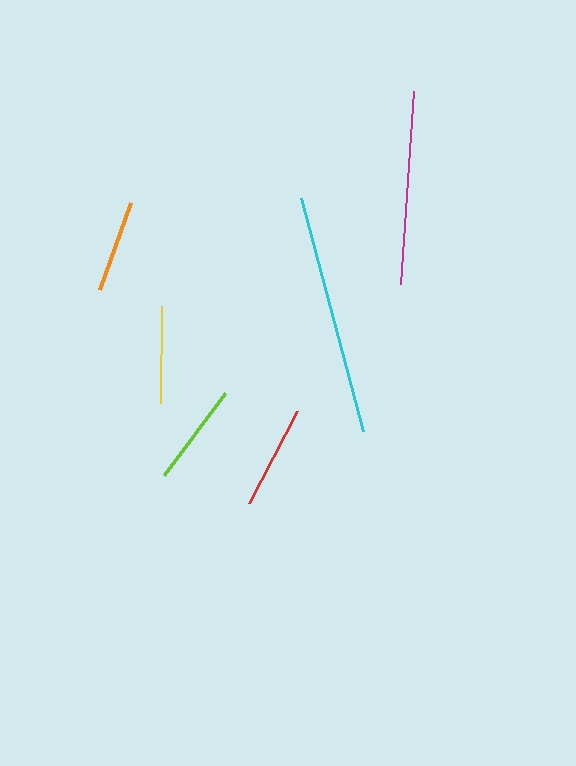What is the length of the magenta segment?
The magenta segment is approximately 194 pixels long.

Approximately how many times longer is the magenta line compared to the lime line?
The magenta line is approximately 1.9 times the length of the lime line.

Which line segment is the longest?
The cyan line is the longest at approximately 240 pixels.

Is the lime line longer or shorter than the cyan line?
The cyan line is longer than the lime line.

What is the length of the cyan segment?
The cyan segment is approximately 240 pixels long.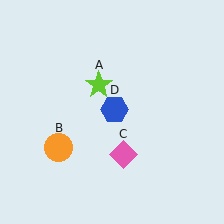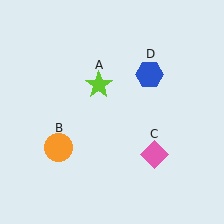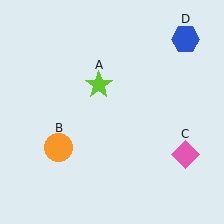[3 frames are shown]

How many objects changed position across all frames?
2 objects changed position: pink diamond (object C), blue hexagon (object D).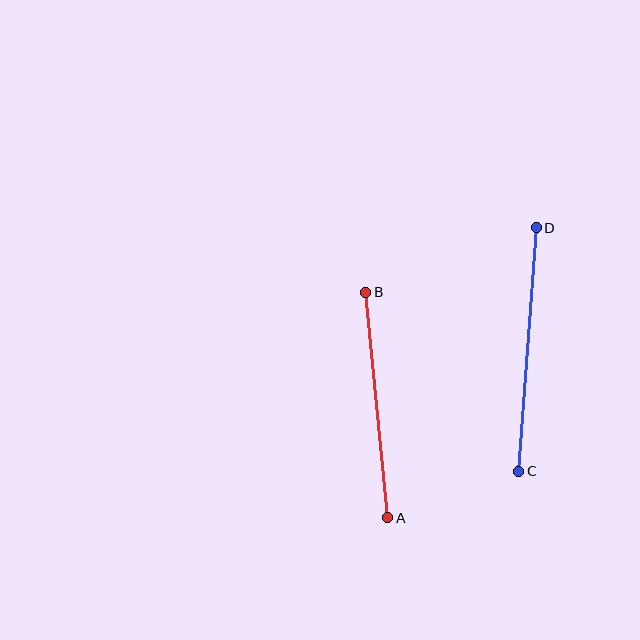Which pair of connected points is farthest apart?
Points C and D are farthest apart.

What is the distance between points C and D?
The distance is approximately 244 pixels.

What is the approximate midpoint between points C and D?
The midpoint is at approximately (528, 350) pixels.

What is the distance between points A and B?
The distance is approximately 227 pixels.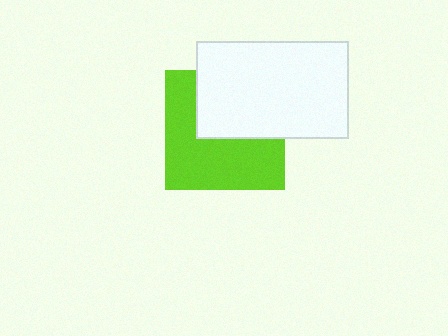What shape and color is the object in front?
The object in front is a white rectangle.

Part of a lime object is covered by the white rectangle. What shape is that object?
It is a square.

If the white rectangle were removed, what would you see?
You would see the complete lime square.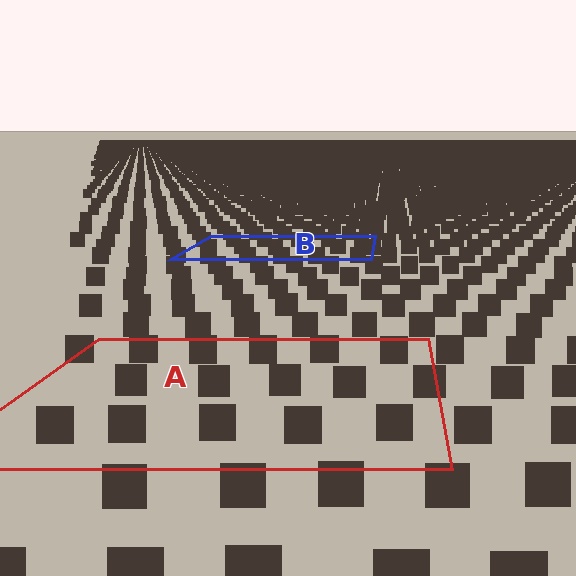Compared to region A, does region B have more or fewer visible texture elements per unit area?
Region B has more texture elements per unit area — they are packed more densely because it is farther away.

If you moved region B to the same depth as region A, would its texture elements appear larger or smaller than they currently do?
They would appear larger. At a closer depth, the same texture elements are projected at a bigger on-screen size.